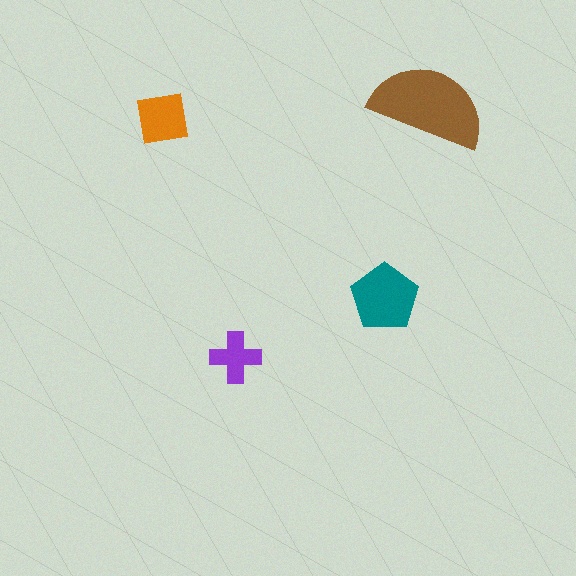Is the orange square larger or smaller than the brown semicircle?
Smaller.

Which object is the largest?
The brown semicircle.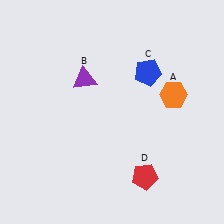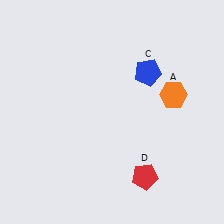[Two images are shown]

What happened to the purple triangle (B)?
The purple triangle (B) was removed in Image 2. It was in the top-left area of Image 1.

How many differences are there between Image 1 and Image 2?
There is 1 difference between the two images.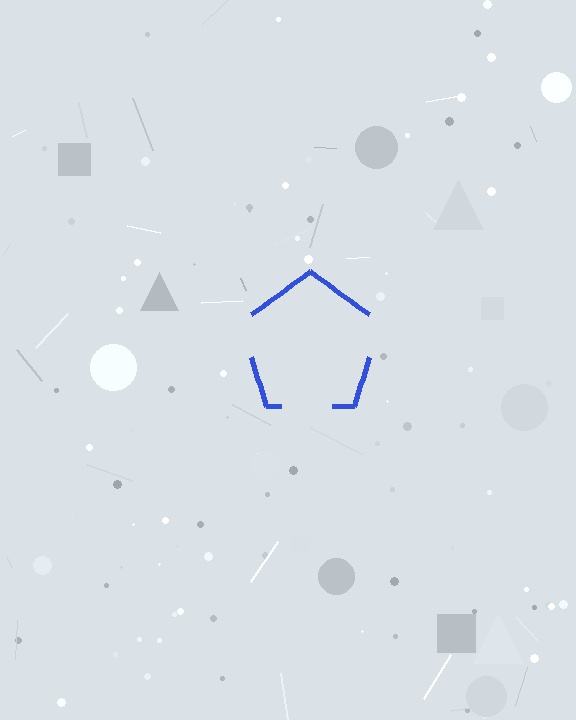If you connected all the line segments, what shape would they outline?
They would outline a pentagon.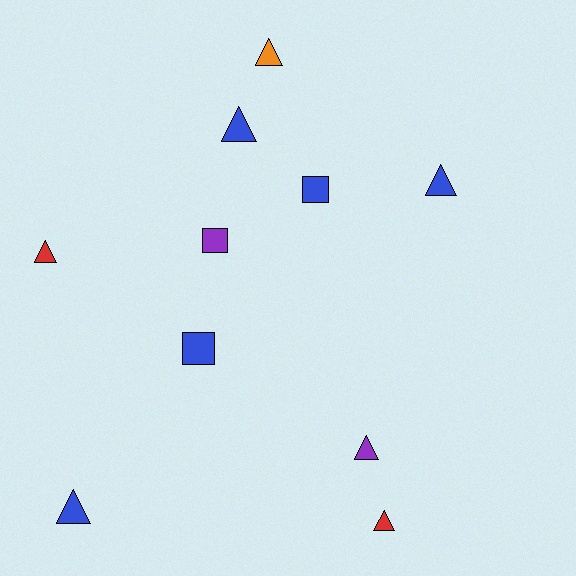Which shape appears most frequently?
Triangle, with 7 objects.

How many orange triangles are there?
There is 1 orange triangle.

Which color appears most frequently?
Blue, with 5 objects.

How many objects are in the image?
There are 10 objects.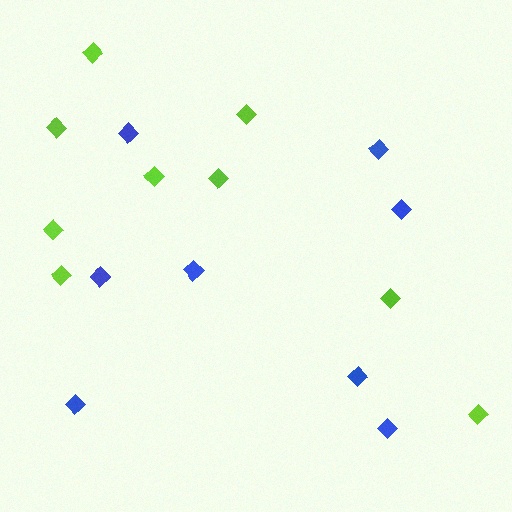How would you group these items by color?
There are 2 groups: one group of blue diamonds (8) and one group of lime diamonds (9).